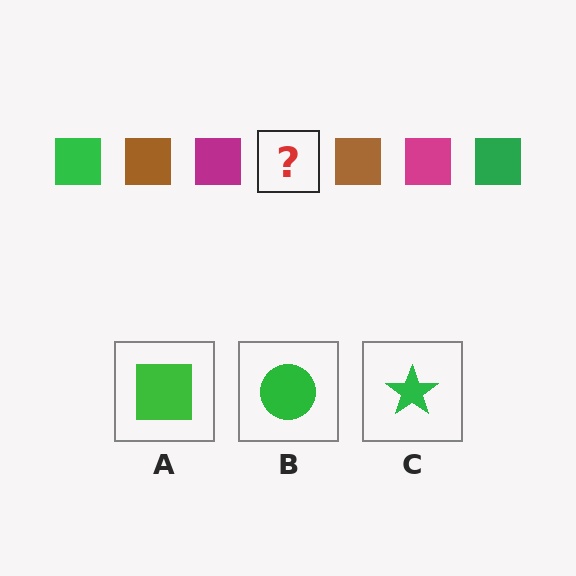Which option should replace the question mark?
Option A.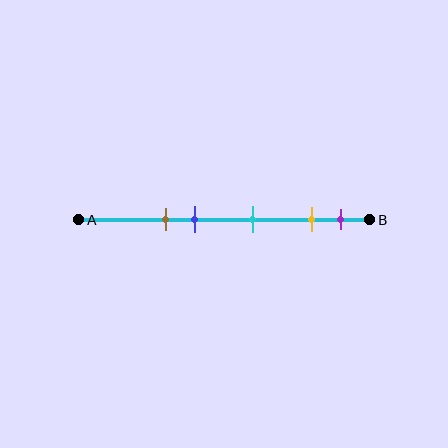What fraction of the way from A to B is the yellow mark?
The yellow mark is approximately 80% (0.8) of the way from A to B.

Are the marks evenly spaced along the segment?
No, the marks are not evenly spaced.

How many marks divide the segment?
There are 5 marks dividing the segment.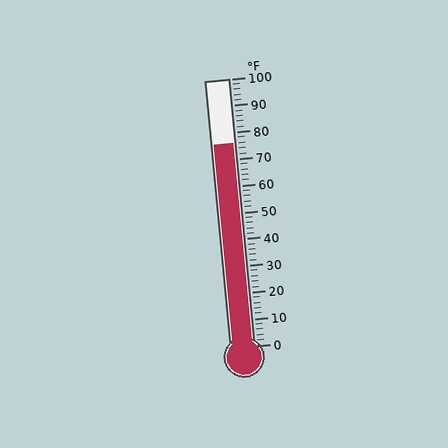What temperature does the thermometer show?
The thermometer shows approximately 76°F.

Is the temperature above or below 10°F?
The temperature is above 10°F.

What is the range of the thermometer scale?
The thermometer scale ranges from 0°F to 100°F.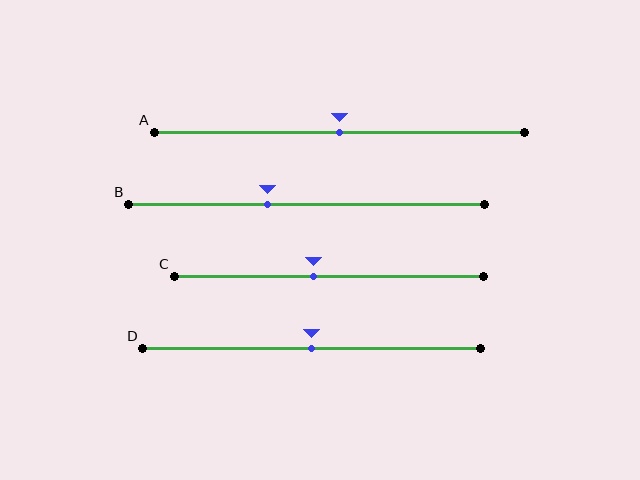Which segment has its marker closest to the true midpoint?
Segment A has its marker closest to the true midpoint.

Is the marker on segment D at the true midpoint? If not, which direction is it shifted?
Yes, the marker on segment D is at the true midpoint.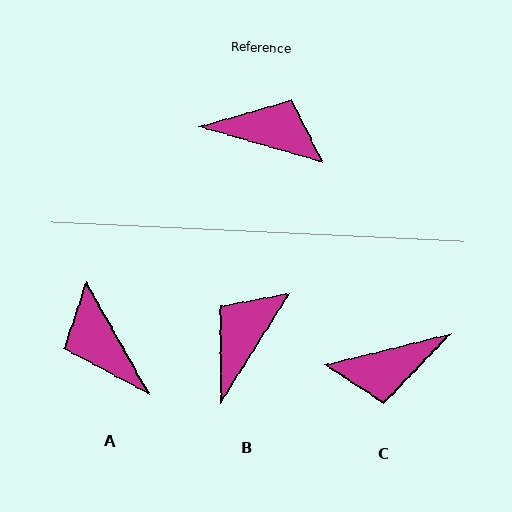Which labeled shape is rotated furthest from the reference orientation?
C, about 150 degrees away.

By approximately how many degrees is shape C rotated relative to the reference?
Approximately 150 degrees clockwise.